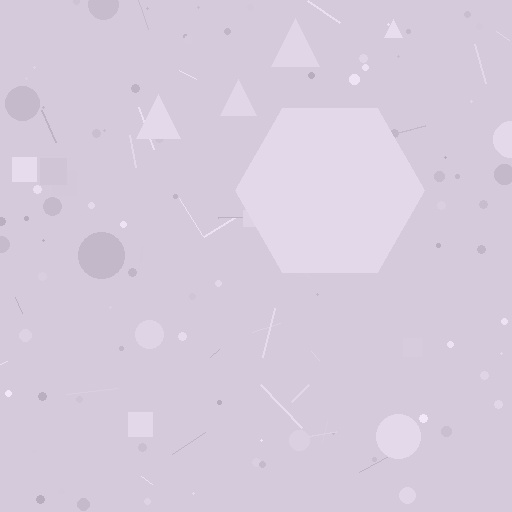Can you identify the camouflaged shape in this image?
The camouflaged shape is a hexagon.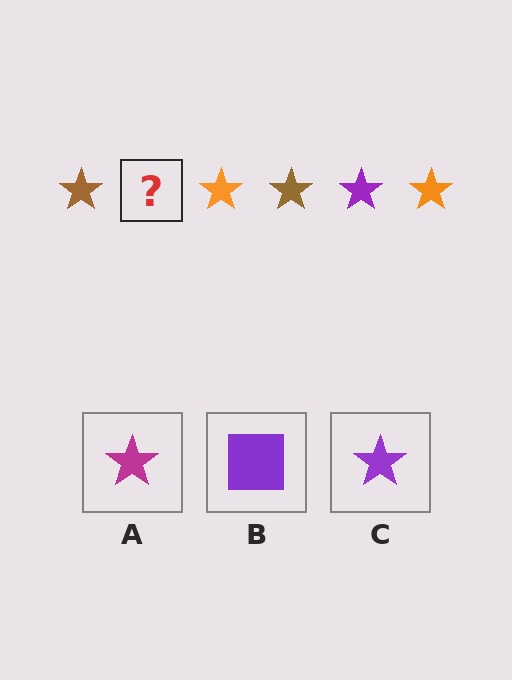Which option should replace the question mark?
Option C.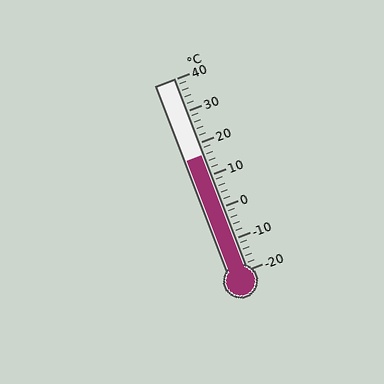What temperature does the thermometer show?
The thermometer shows approximately 16°C.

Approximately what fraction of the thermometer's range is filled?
The thermometer is filled to approximately 60% of its range.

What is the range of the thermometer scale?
The thermometer scale ranges from -20°C to 40°C.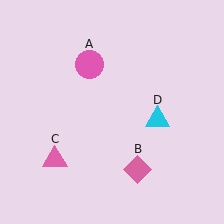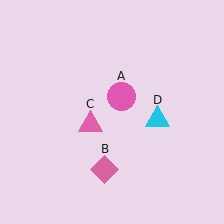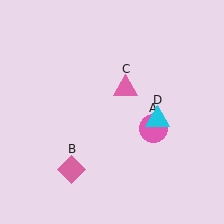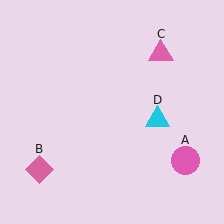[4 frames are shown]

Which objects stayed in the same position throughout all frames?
Cyan triangle (object D) remained stationary.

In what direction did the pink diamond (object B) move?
The pink diamond (object B) moved left.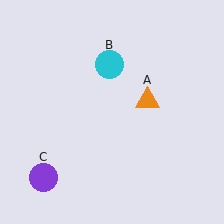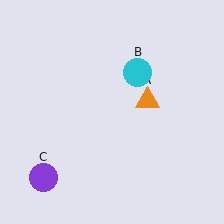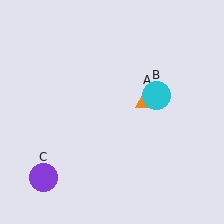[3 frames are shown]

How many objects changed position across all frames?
1 object changed position: cyan circle (object B).